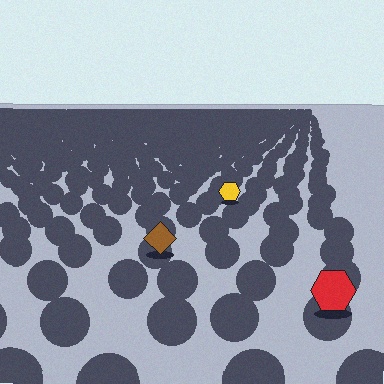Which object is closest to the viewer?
The red hexagon is closest. The texture marks near it are larger and more spread out.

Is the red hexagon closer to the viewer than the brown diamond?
Yes. The red hexagon is closer — you can tell from the texture gradient: the ground texture is coarser near it.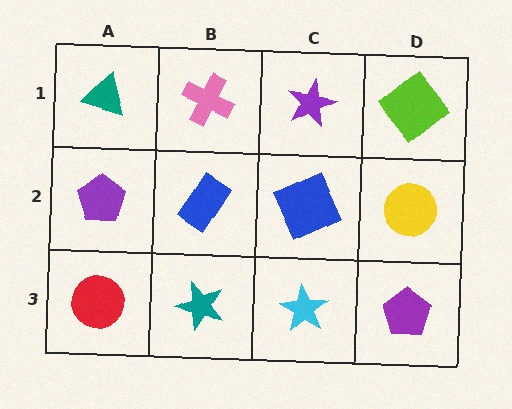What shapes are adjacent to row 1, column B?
A blue rectangle (row 2, column B), a teal triangle (row 1, column A), a purple star (row 1, column C).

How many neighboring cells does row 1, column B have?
3.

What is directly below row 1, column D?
A yellow circle.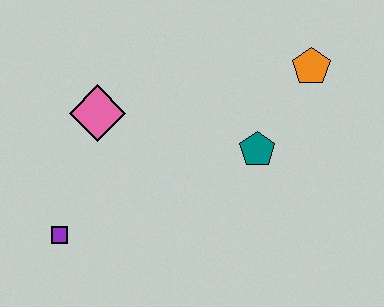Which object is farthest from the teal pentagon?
The purple square is farthest from the teal pentagon.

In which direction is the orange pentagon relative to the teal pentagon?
The orange pentagon is above the teal pentagon.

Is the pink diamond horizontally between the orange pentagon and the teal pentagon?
No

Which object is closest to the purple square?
The pink diamond is closest to the purple square.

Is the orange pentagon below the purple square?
No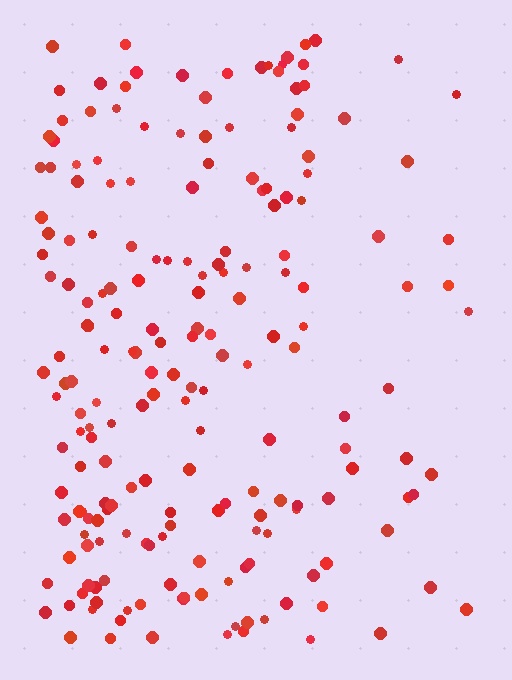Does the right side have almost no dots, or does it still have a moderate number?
Still a moderate number, just noticeably fewer than the left.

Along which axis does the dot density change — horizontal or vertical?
Horizontal.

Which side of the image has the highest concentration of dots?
The left.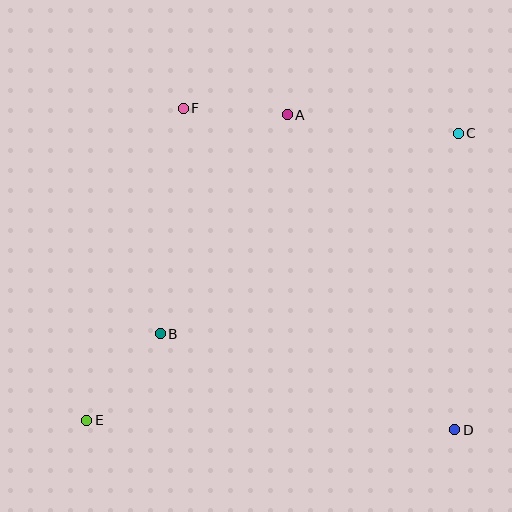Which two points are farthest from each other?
Points C and E are farthest from each other.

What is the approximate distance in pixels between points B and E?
The distance between B and E is approximately 113 pixels.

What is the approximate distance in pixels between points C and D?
The distance between C and D is approximately 296 pixels.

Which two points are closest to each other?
Points A and F are closest to each other.